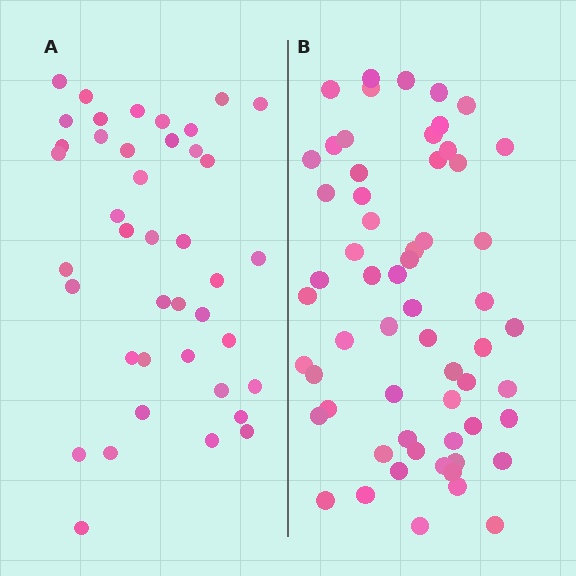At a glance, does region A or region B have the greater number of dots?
Region B (the right region) has more dots.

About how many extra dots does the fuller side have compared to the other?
Region B has approximately 20 more dots than region A.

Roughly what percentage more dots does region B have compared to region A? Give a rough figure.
About 45% more.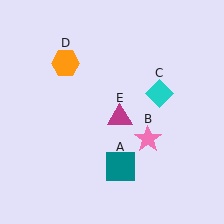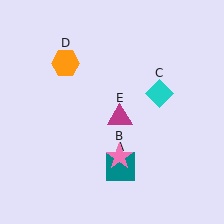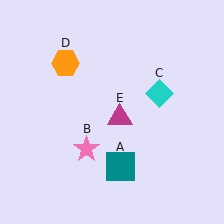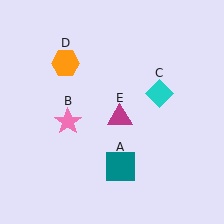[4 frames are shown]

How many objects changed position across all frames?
1 object changed position: pink star (object B).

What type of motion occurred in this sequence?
The pink star (object B) rotated clockwise around the center of the scene.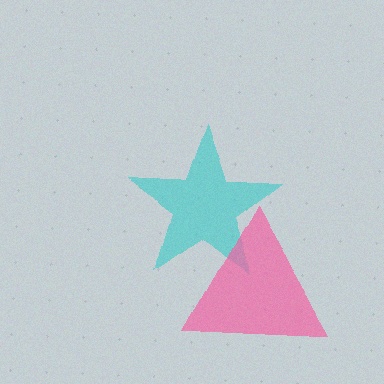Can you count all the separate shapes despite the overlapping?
Yes, there are 2 separate shapes.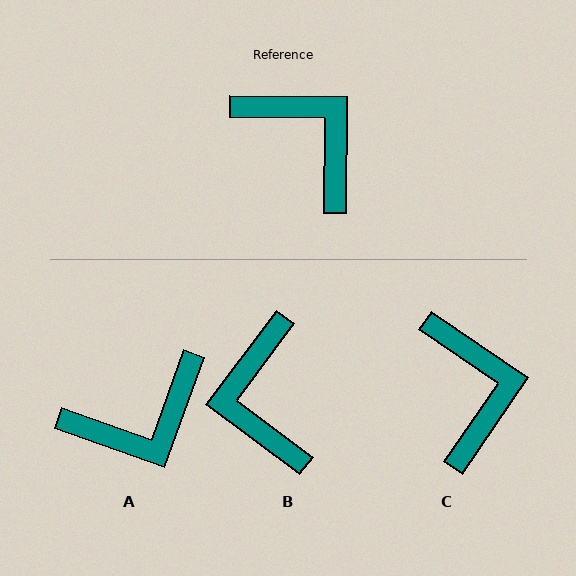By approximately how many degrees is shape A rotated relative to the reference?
Approximately 109 degrees clockwise.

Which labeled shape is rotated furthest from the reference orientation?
B, about 144 degrees away.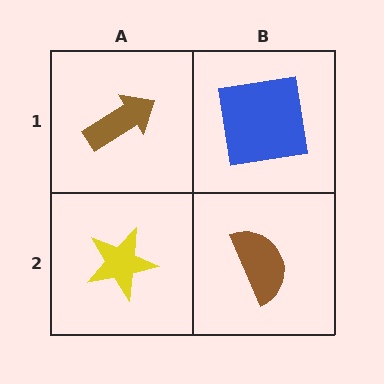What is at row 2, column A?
A yellow star.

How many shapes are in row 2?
2 shapes.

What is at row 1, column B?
A blue square.